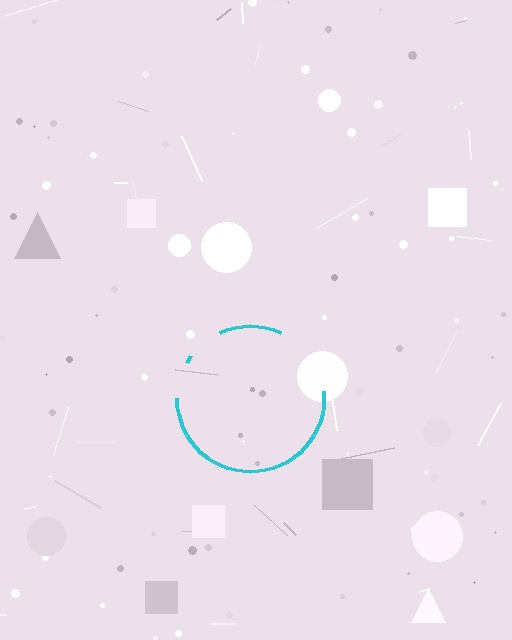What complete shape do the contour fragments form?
The contour fragments form a circle.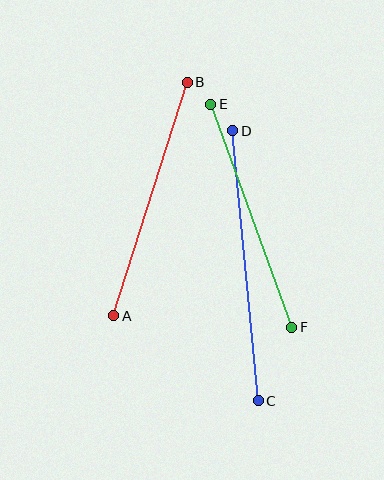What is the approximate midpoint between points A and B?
The midpoint is at approximately (150, 199) pixels.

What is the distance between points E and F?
The distance is approximately 237 pixels.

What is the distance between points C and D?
The distance is approximately 271 pixels.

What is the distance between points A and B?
The distance is approximately 245 pixels.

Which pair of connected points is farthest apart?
Points C and D are farthest apart.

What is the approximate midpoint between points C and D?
The midpoint is at approximately (245, 266) pixels.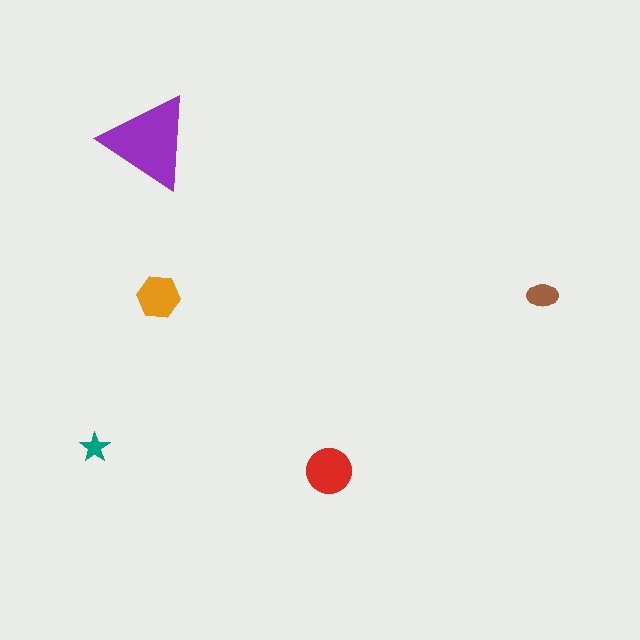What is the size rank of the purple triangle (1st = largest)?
1st.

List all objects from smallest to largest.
The teal star, the brown ellipse, the orange hexagon, the red circle, the purple triangle.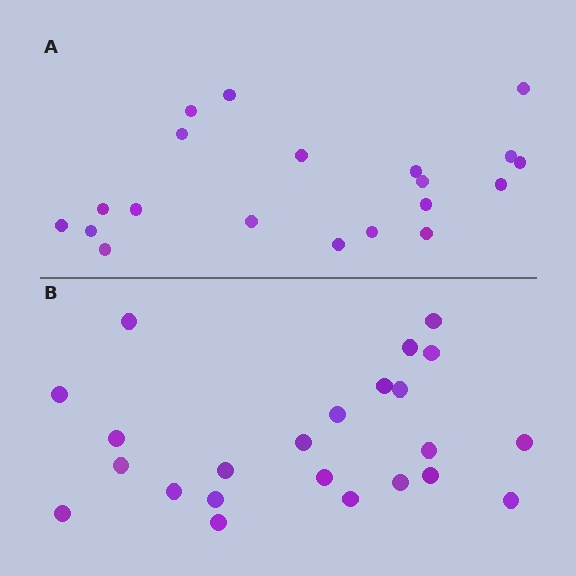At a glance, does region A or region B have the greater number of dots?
Region B (the bottom region) has more dots.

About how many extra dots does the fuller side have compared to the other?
Region B has just a few more — roughly 2 or 3 more dots than region A.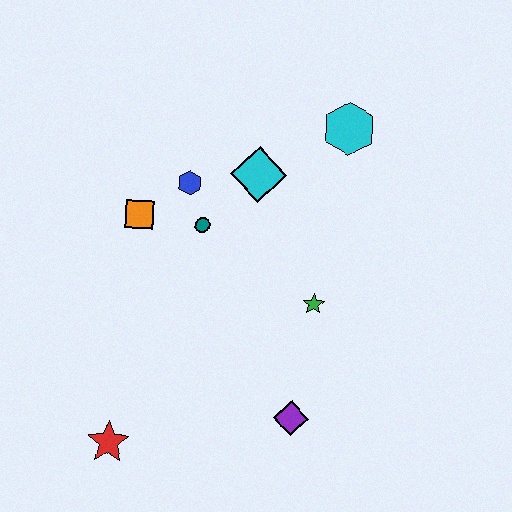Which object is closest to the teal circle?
The blue hexagon is closest to the teal circle.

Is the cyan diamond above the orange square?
Yes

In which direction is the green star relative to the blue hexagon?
The green star is to the right of the blue hexagon.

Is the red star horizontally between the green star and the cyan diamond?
No